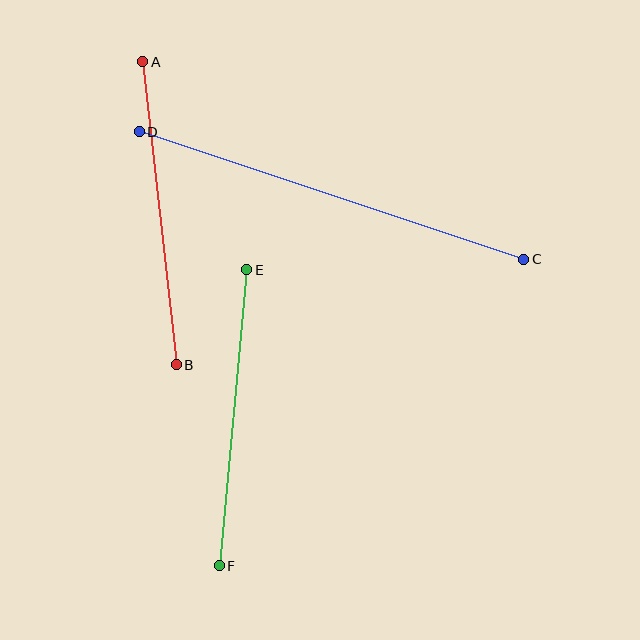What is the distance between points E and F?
The distance is approximately 297 pixels.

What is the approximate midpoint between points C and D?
The midpoint is at approximately (332, 195) pixels.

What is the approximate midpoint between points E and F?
The midpoint is at approximately (233, 418) pixels.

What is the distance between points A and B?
The distance is approximately 305 pixels.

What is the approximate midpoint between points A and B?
The midpoint is at approximately (159, 213) pixels.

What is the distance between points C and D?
The distance is approximately 405 pixels.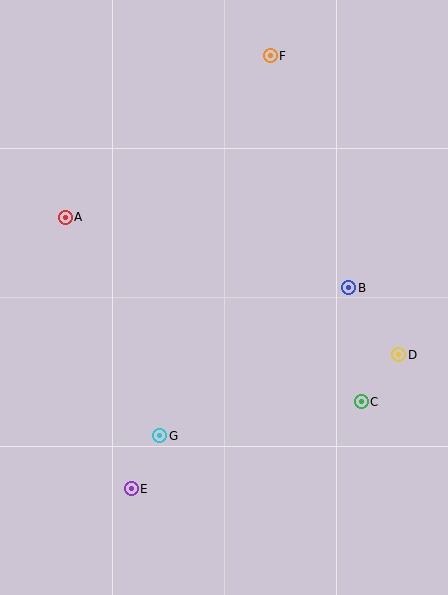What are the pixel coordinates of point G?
Point G is at (160, 436).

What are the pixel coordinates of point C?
Point C is at (361, 402).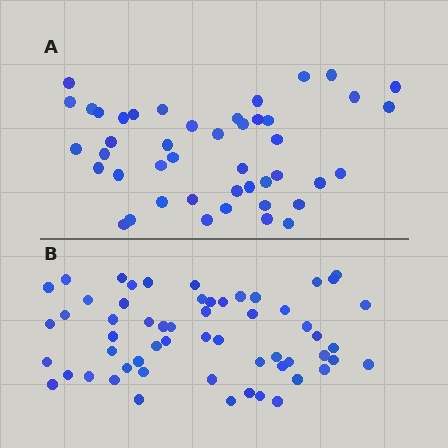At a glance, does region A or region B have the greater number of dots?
Region B (the bottom region) has more dots.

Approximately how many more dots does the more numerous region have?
Region B has approximately 15 more dots than region A.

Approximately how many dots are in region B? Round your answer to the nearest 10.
About 60 dots. (The exact count is 58, which rounds to 60.)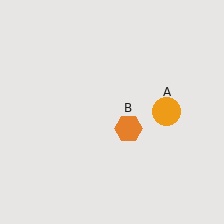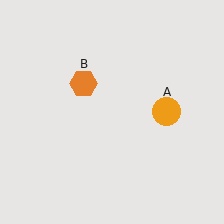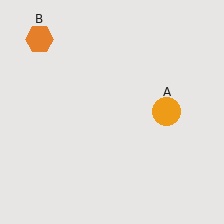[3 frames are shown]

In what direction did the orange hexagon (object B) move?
The orange hexagon (object B) moved up and to the left.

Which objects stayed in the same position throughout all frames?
Orange circle (object A) remained stationary.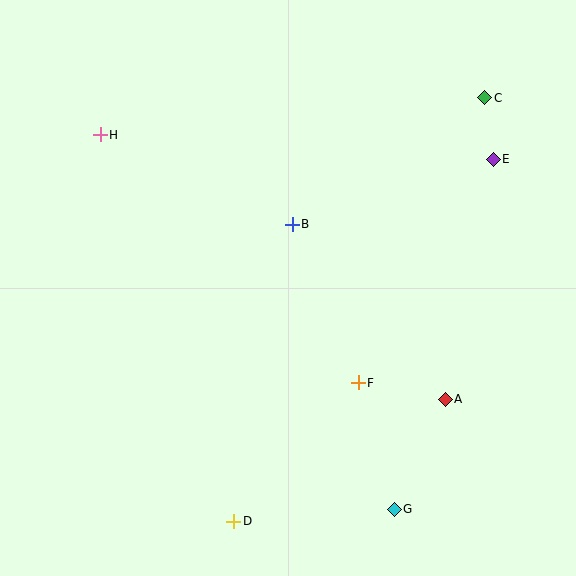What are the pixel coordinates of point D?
Point D is at (234, 521).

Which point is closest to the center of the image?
Point B at (292, 224) is closest to the center.